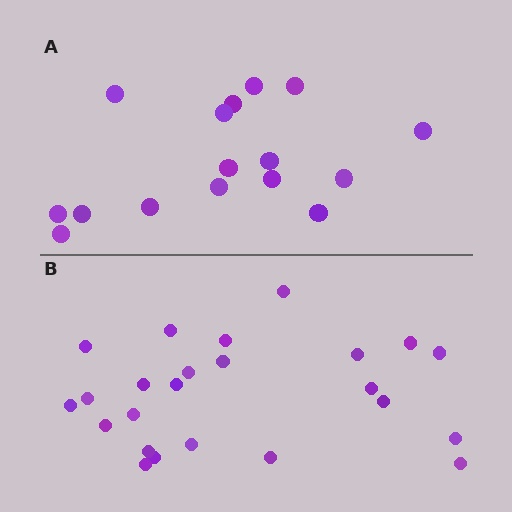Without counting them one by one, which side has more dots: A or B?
Region B (the bottom region) has more dots.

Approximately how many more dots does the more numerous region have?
Region B has roughly 8 or so more dots than region A.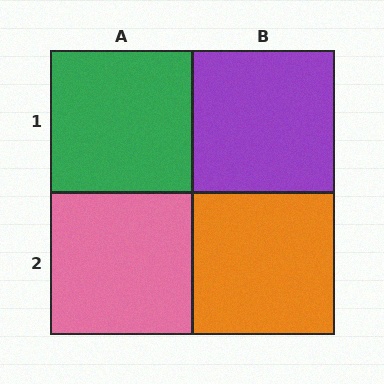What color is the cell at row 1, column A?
Green.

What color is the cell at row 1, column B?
Purple.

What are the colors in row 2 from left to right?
Pink, orange.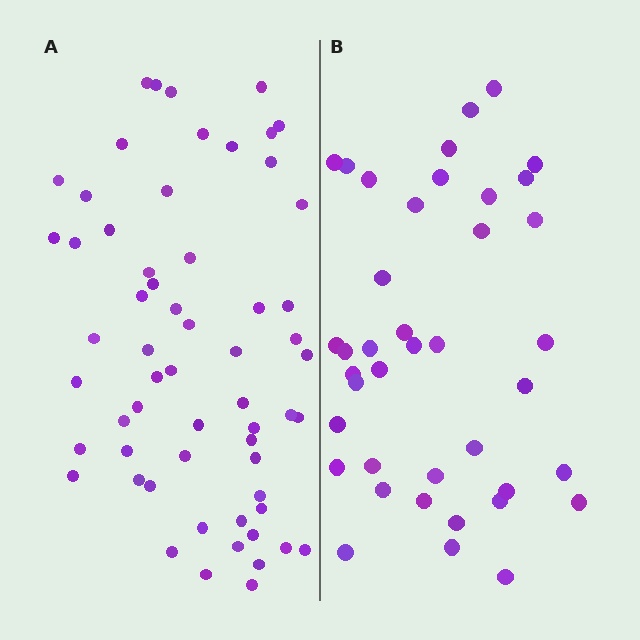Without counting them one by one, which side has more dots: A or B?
Region A (the left region) has more dots.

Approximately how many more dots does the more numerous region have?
Region A has approximately 20 more dots than region B.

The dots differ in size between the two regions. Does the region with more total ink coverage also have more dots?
No. Region B has more total ink coverage because its dots are larger, but region A actually contains more individual dots. Total area can be misleading — the number of items is what matters here.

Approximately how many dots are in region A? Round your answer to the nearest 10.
About 60 dots.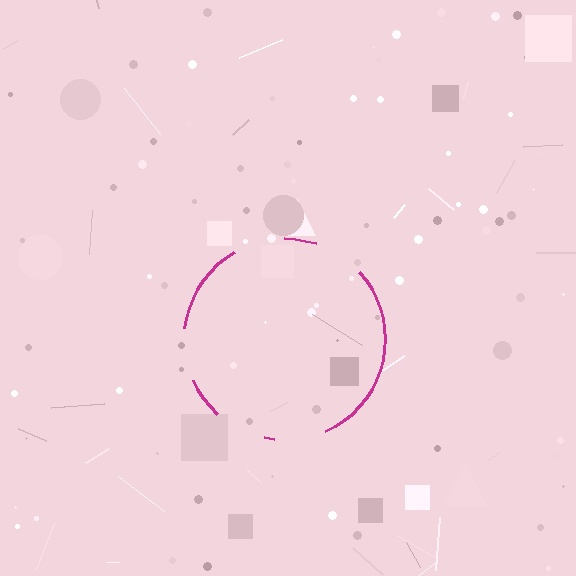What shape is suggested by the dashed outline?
The dashed outline suggests a circle.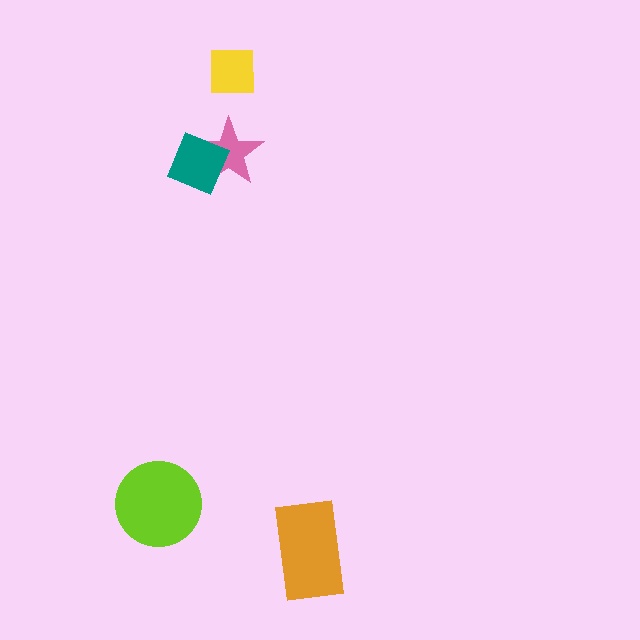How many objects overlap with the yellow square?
0 objects overlap with the yellow square.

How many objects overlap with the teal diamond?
1 object overlaps with the teal diamond.